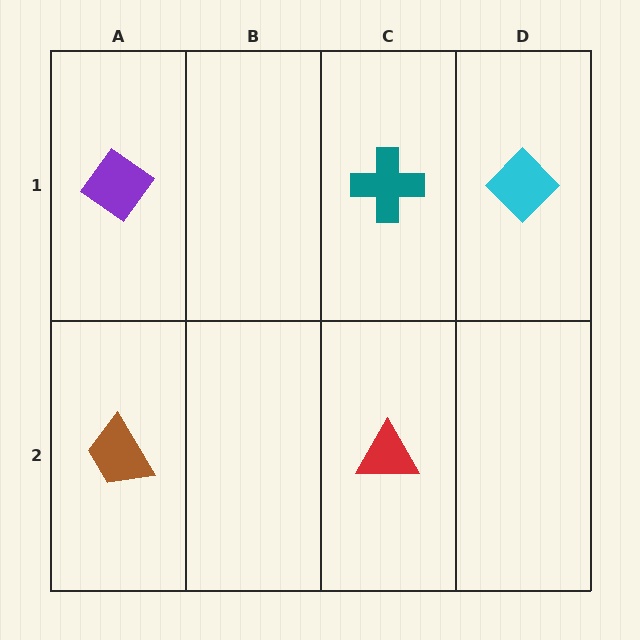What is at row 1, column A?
A purple diamond.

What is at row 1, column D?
A cyan diamond.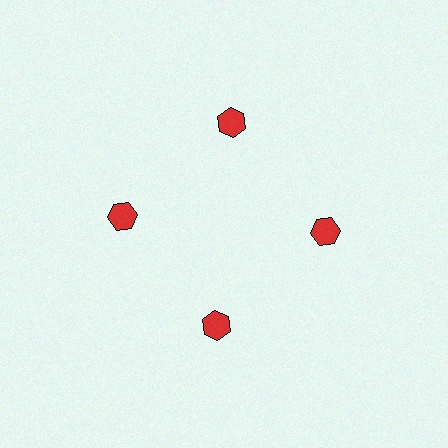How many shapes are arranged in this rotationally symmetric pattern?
There are 4 shapes, arranged in 4 groups of 1.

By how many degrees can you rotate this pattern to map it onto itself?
The pattern maps onto itself every 90 degrees of rotation.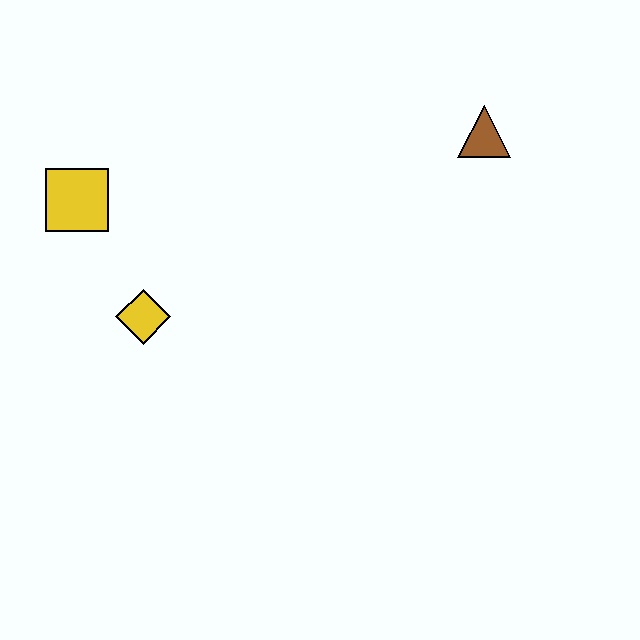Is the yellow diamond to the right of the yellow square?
Yes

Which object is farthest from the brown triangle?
The yellow square is farthest from the brown triangle.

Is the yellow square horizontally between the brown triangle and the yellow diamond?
No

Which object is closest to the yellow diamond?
The yellow square is closest to the yellow diamond.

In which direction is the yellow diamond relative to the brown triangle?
The yellow diamond is to the left of the brown triangle.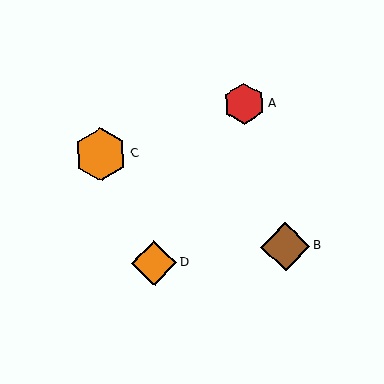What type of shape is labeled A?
Shape A is a red hexagon.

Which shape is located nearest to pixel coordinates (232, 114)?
The red hexagon (labeled A) at (244, 104) is nearest to that location.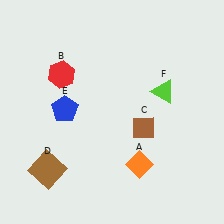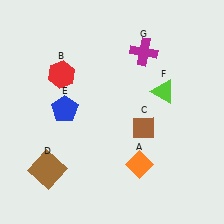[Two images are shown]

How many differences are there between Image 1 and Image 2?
There is 1 difference between the two images.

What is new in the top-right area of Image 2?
A magenta cross (G) was added in the top-right area of Image 2.